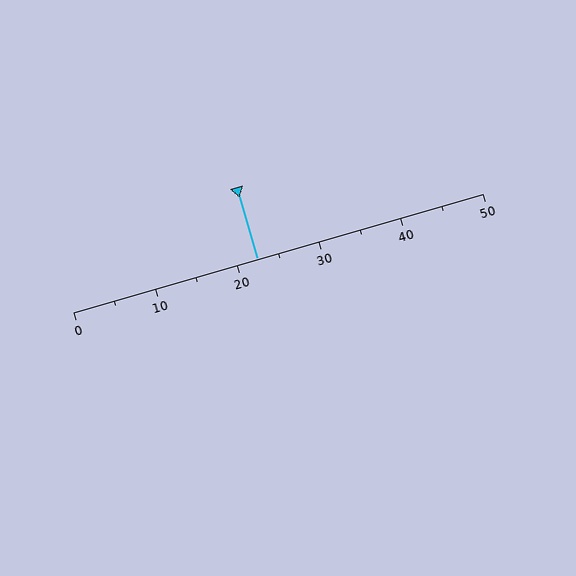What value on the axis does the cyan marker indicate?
The marker indicates approximately 22.5.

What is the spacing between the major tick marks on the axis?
The major ticks are spaced 10 apart.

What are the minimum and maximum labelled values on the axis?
The axis runs from 0 to 50.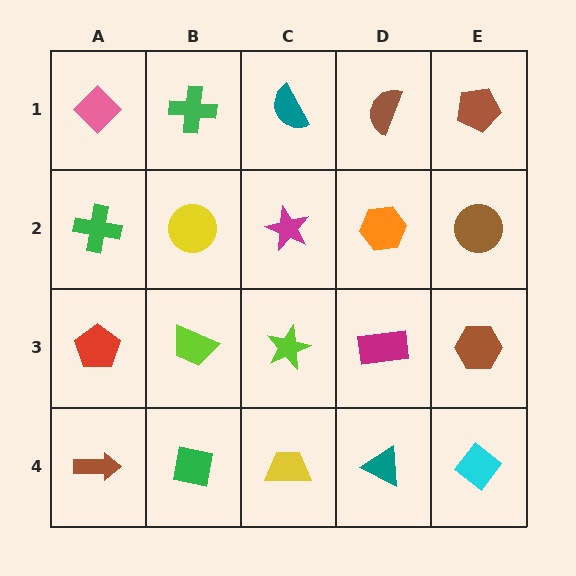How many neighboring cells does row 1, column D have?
3.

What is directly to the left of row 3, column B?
A red pentagon.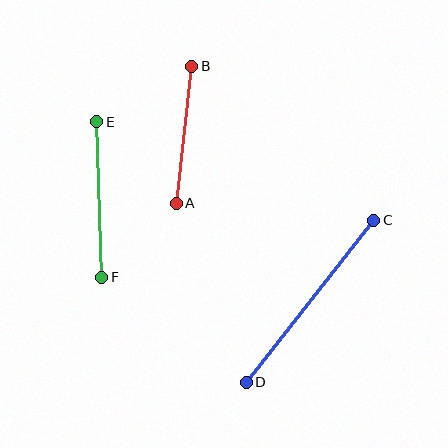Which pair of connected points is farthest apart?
Points C and D are farthest apart.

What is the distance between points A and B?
The distance is approximately 138 pixels.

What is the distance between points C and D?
The distance is approximately 206 pixels.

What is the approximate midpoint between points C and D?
The midpoint is at approximately (310, 301) pixels.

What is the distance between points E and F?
The distance is approximately 156 pixels.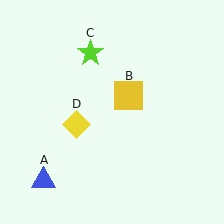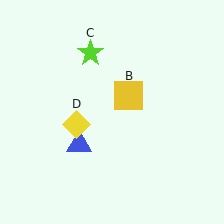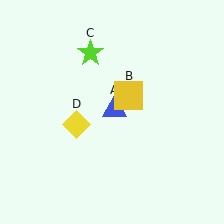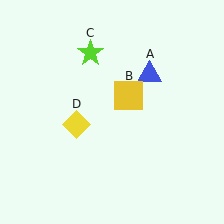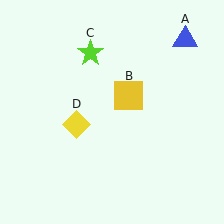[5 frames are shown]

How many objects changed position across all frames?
1 object changed position: blue triangle (object A).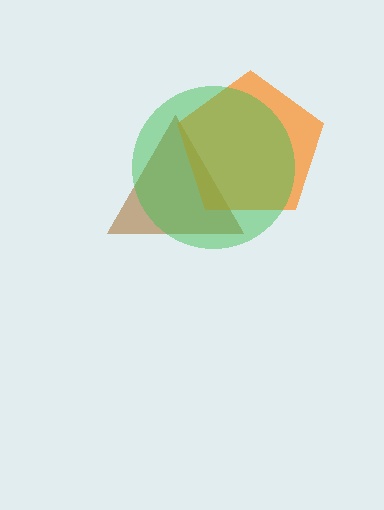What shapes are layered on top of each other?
The layered shapes are: a brown triangle, an orange pentagon, a green circle.